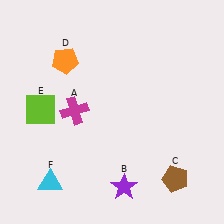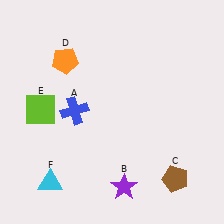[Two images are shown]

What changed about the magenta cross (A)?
In Image 1, A is magenta. In Image 2, it changed to blue.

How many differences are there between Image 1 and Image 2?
There is 1 difference between the two images.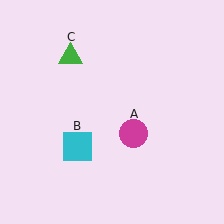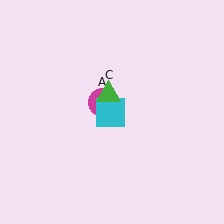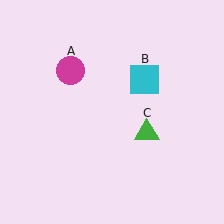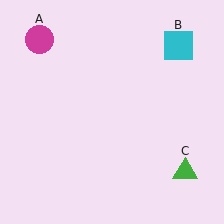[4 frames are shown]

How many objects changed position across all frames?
3 objects changed position: magenta circle (object A), cyan square (object B), green triangle (object C).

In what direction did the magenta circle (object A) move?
The magenta circle (object A) moved up and to the left.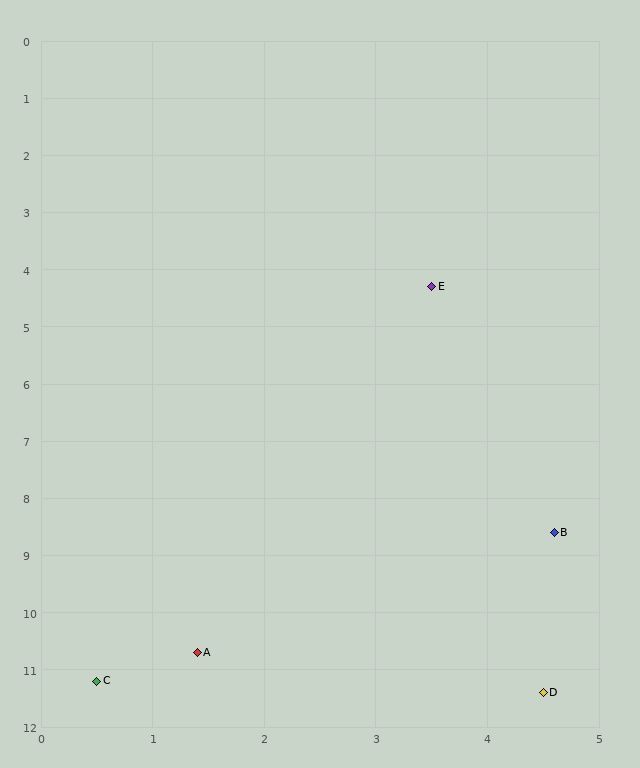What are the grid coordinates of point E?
Point E is at approximately (3.5, 4.3).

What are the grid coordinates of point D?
Point D is at approximately (4.5, 11.4).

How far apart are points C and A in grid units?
Points C and A are about 1.0 grid units apart.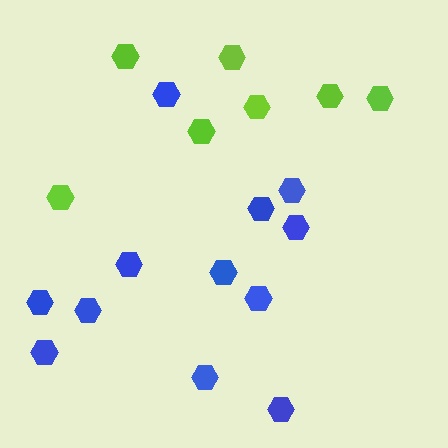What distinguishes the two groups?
There are 2 groups: one group of lime hexagons (7) and one group of blue hexagons (12).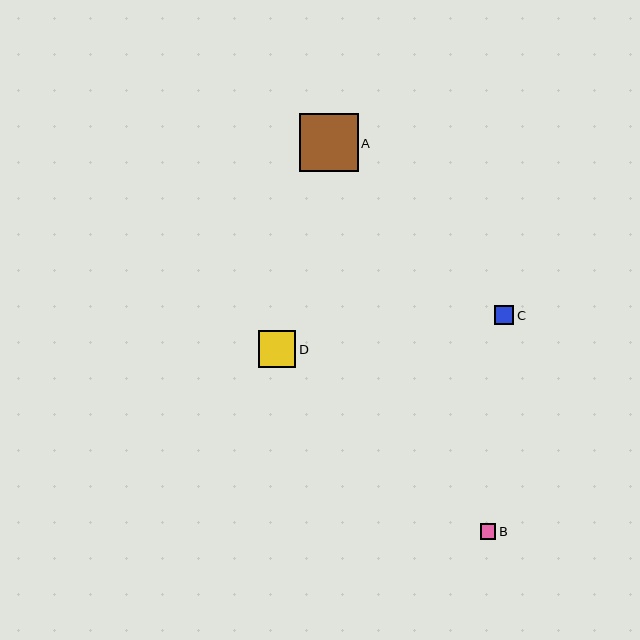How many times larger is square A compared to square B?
Square A is approximately 3.7 times the size of square B.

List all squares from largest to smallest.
From largest to smallest: A, D, C, B.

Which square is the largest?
Square A is the largest with a size of approximately 58 pixels.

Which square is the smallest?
Square B is the smallest with a size of approximately 16 pixels.